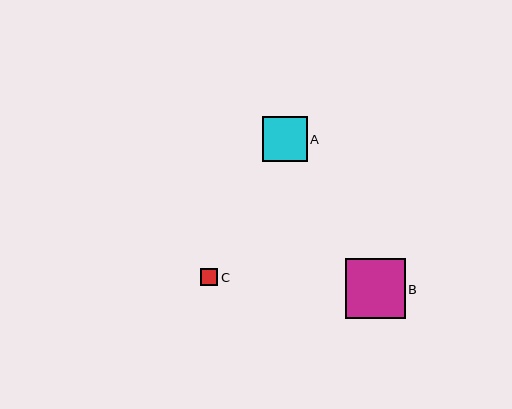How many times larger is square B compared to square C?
Square B is approximately 3.5 times the size of square C.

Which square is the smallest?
Square C is the smallest with a size of approximately 17 pixels.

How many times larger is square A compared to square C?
Square A is approximately 2.6 times the size of square C.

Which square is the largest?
Square B is the largest with a size of approximately 60 pixels.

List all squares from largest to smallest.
From largest to smallest: B, A, C.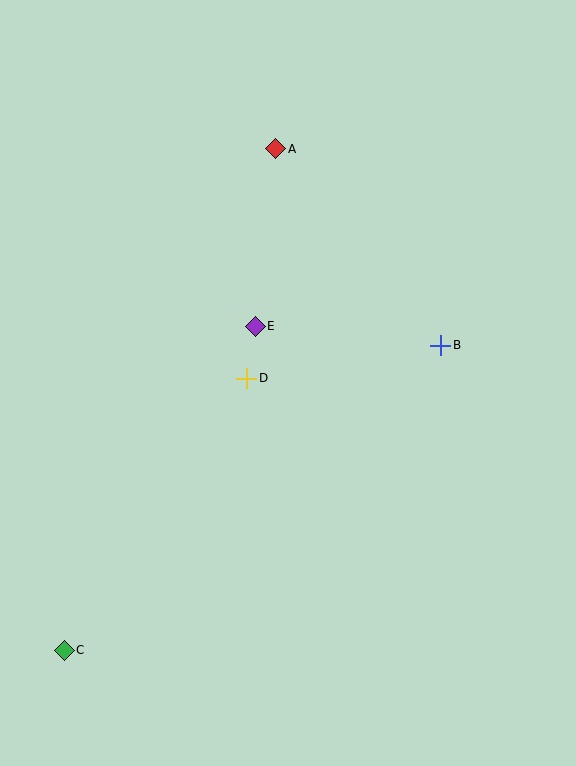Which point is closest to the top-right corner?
Point A is closest to the top-right corner.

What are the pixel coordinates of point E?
Point E is at (255, 326).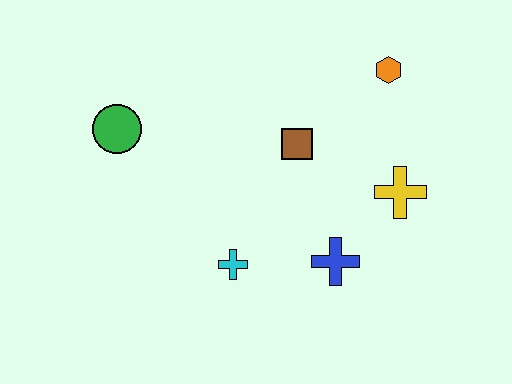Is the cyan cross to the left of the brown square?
Yes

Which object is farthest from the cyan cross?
The orange hexagon is farthest from the cyan cross.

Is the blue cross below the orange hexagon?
Yes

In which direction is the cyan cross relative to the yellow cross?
The cyan cross is to the left of the yellow cross.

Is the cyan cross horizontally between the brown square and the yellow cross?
No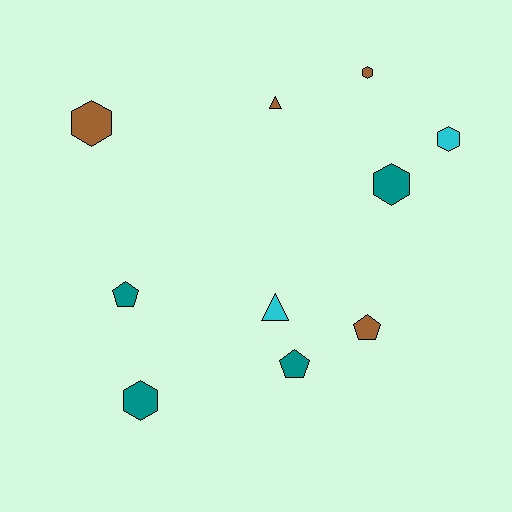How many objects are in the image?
There are 10 objects.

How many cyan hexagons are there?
There is 1 cyan hexagon.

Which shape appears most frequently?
Hexagon, with 5 objects.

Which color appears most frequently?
Teal, with 4 objects.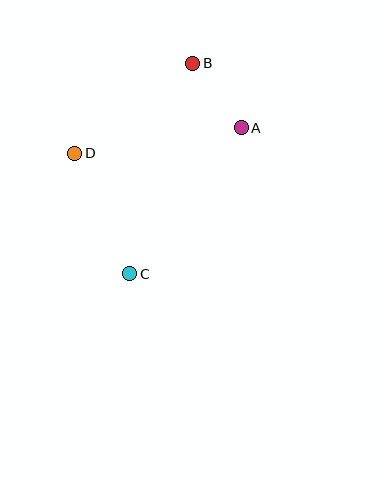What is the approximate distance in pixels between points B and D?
The distance between B and D is approximately 148 pixels.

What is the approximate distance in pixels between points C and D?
The distance between C and D is approximately 132 pixels.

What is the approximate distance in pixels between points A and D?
The distance between A and D is approximately 168 pixels.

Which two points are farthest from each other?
Points B and C are farthest from each other.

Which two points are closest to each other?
Points A and B are closest to each other.